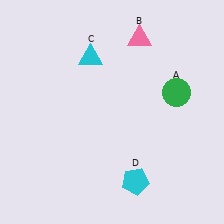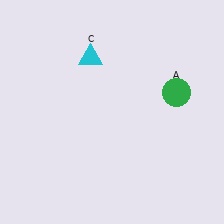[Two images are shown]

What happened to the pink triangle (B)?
The pink triangle (B) was removed in Image 2. It was in the top-right area of Image 1.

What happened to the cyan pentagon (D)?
The cyan pentagon (D) was removed in Image 2. It was in the bottom-right area of Image 1.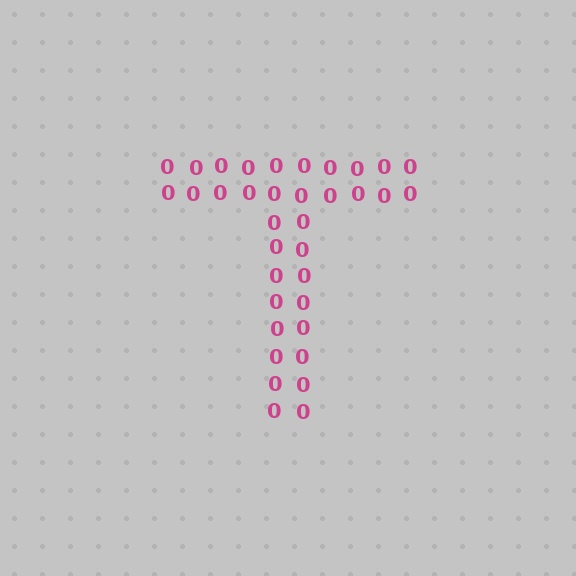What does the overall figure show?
The overall figure shows the letter T.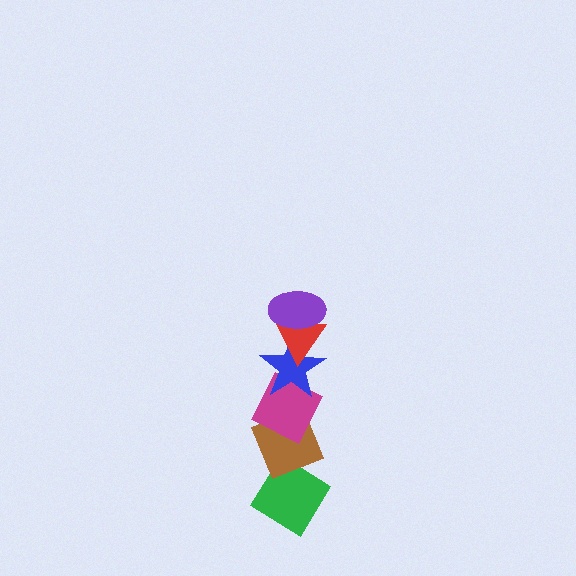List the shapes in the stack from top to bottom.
From top to bottom: the purple ellipse, the red triangle, the blue star, the magenta diamond, the brown diamond, the green diamond.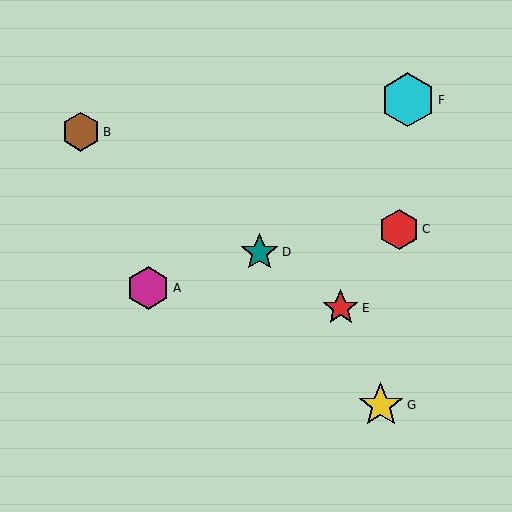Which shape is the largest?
The cyan hexagon (labeled F) is the largest.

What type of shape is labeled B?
Shape B is a brown hexagon.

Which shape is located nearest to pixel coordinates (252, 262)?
The teal star (labeled D) at (259, 252) is nearest to that location.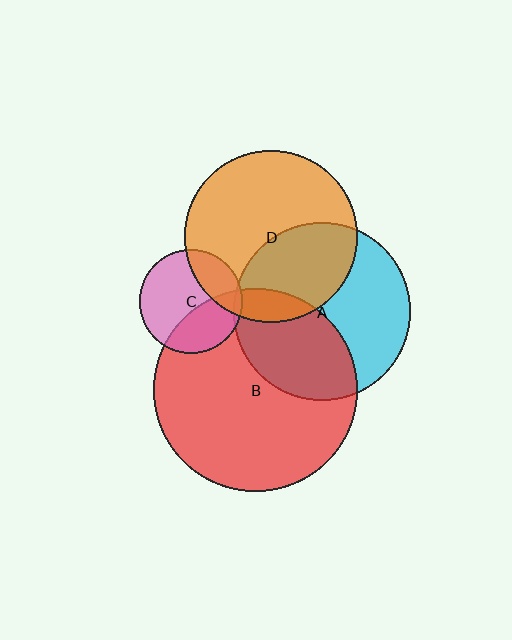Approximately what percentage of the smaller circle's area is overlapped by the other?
Approximately 40%.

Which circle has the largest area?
Circle B (red).